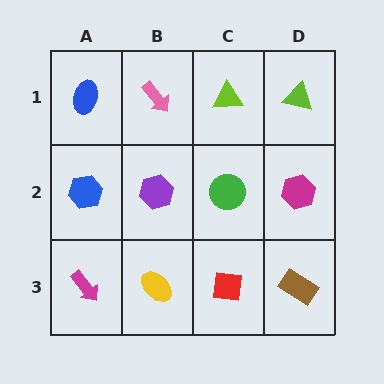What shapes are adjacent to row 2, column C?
A lime triangle (row 1, column C), a red square (row 3, column C), a purple hexagon (row 2, column B), a magenta hexagon (row 2, column D).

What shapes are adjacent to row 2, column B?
A pink arrow (row 1, column B), a yellow ellipse (row 3, column B), a blue hexagon (row 2, column A), a green circle (row 2, column C).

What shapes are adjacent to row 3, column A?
A blue hexagon (row 2, column A), a yellow ellipse (row 3, column B).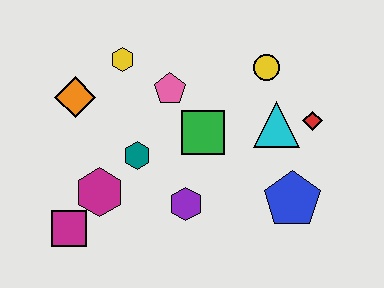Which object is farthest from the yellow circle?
The magenta square is farthest from the yellow circle.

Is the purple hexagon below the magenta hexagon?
Yes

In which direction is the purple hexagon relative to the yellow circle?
The purple hexagon is below the yellow circle.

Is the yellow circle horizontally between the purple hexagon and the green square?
No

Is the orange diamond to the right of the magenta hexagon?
No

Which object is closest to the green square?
The pink pentagon is closest to the green square.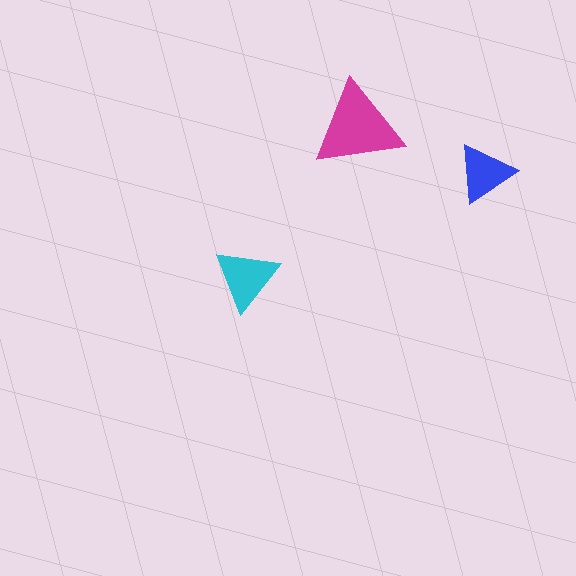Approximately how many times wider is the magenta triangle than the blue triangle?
About 1.5 times wider.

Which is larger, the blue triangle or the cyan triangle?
The cyan one.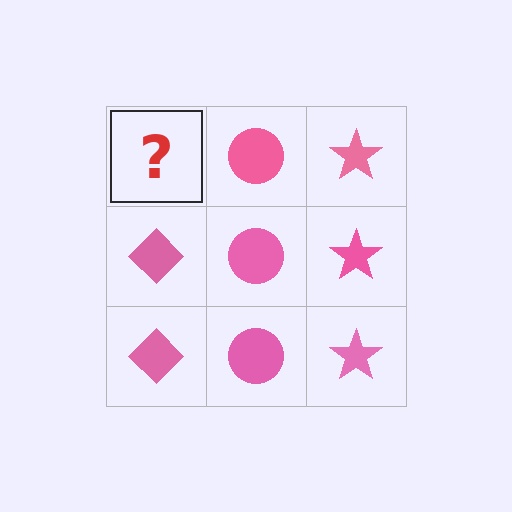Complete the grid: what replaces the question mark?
The question mark should be replaced with a pink diamond.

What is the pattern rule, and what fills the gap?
The rule is that each column has a consistent shape. The gap should be filled with a pink diamond.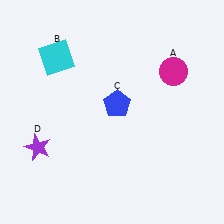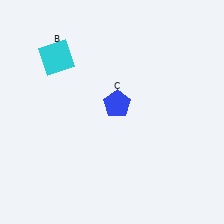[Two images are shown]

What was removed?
The magenta circle (A), the purple star (D) were removed in Image 2.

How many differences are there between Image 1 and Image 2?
There are 2 differences between the two images.